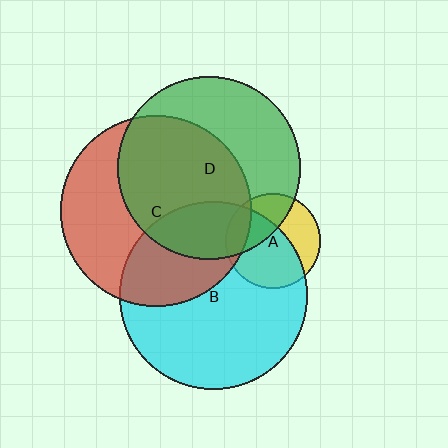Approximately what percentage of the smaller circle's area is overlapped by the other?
Approximately 20%.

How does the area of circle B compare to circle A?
Approximately 3.9 times.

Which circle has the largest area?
Circle C (red).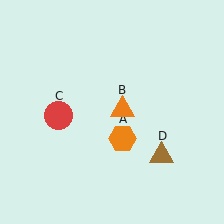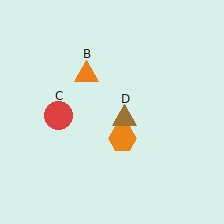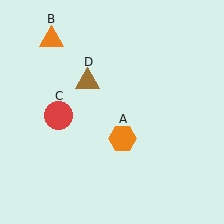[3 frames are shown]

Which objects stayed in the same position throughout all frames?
Orange hexagon (object A) and red circle (object C) remained stationary.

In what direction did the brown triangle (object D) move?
The brown triangle (object D) moved up and to the left.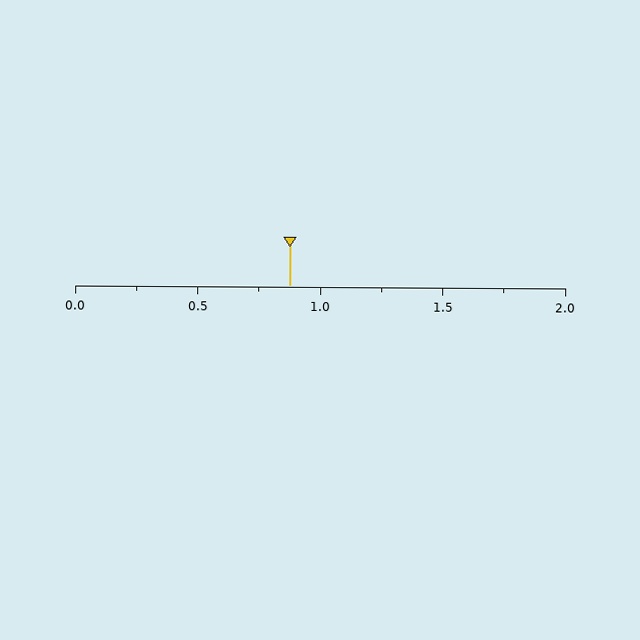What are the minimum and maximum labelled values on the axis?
The axis runs from 0.0 to 2.0.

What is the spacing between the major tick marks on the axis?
The major ticks are spaced 0.5 apart.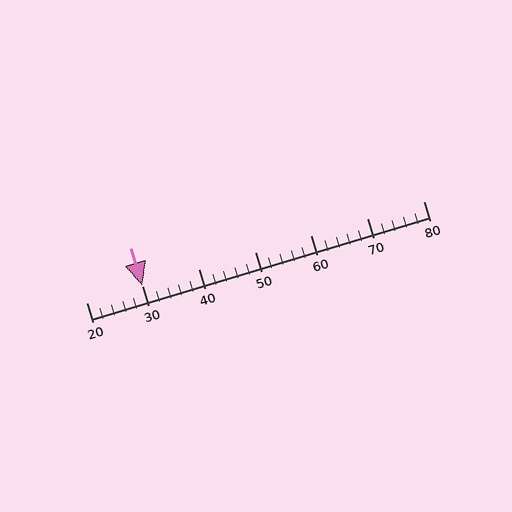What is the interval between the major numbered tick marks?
The major tick marks are spaced 10 units apart.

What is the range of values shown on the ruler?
The ruler shows values from 20 to 80.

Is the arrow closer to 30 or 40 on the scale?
The arrow is closer to 30.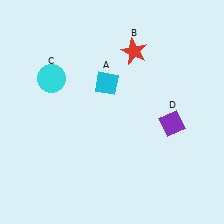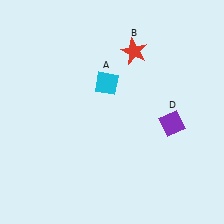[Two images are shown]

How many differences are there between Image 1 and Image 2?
There is 1 difference between the two images.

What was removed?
The cyan circle (C) was removed in Image 2.